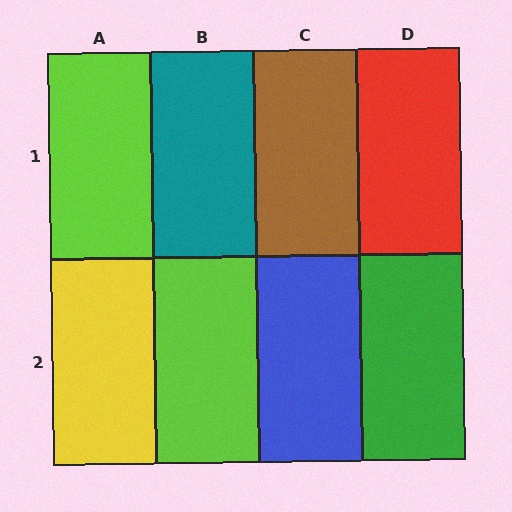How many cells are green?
1 cell is green.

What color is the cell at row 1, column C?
Brown.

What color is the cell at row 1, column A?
Lime.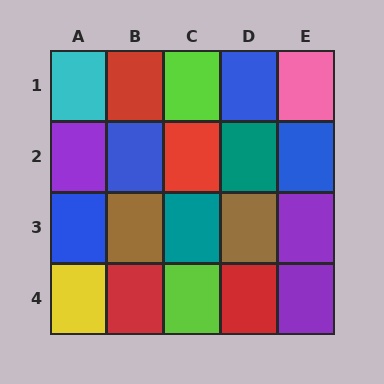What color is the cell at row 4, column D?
Red.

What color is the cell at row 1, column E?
Pink.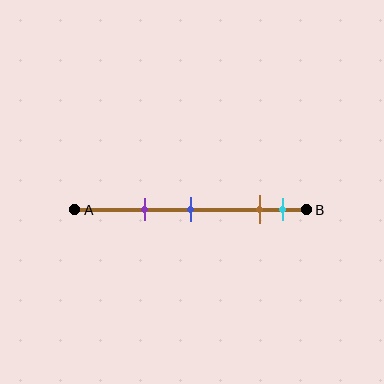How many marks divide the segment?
There are 4 marks dividing the segment.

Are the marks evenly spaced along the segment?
No, the marks are not evenly spaced.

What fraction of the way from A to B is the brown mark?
The brown mark is approximately 80% (0.8) of the way from A to B.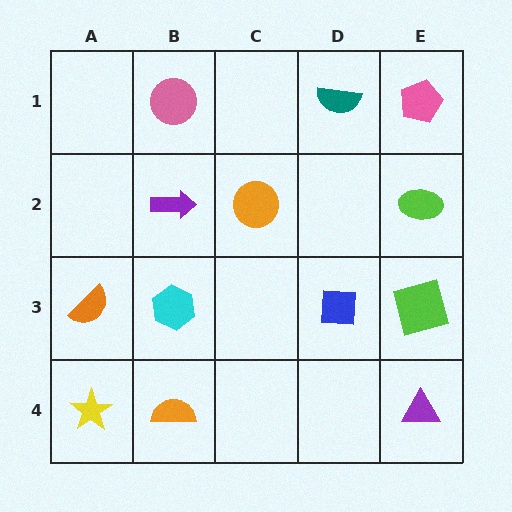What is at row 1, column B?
A pink circle.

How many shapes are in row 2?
3 shapes.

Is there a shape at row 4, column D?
No, that cell is empty.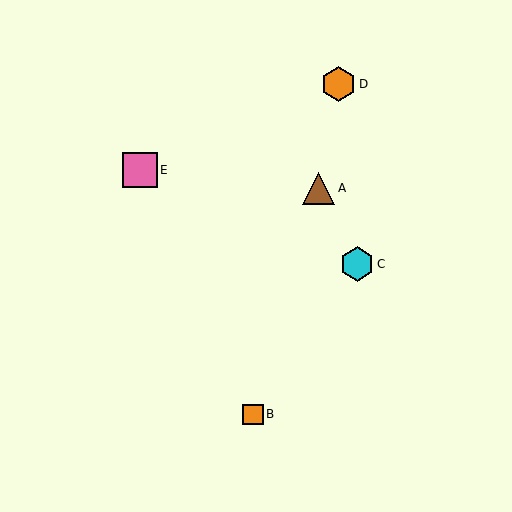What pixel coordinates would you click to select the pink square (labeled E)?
Click at (140, 170) to select the pink square E.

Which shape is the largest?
The pink square (labeled E) is the largest.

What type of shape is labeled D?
Shape D is an orange hexagon.